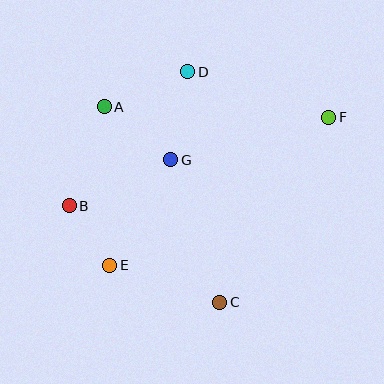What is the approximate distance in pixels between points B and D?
The distance between B and D is approximately 179 pixels.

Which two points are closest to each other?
Points B and E are closest to each other.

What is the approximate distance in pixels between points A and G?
The distance between A and G is approximately 85 pixels.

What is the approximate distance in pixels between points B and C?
The distance between B and C is approximately 179 pixels.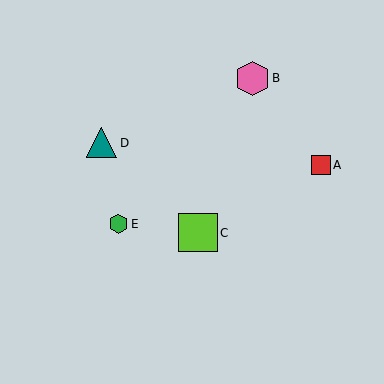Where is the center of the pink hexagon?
The center of the pink hexagon is at (252, 78).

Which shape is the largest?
The lime square (labeled C) is the largest.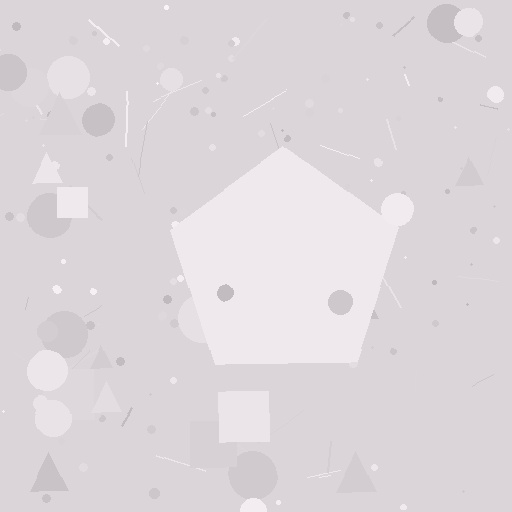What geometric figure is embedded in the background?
A pentagon is embedded in the background.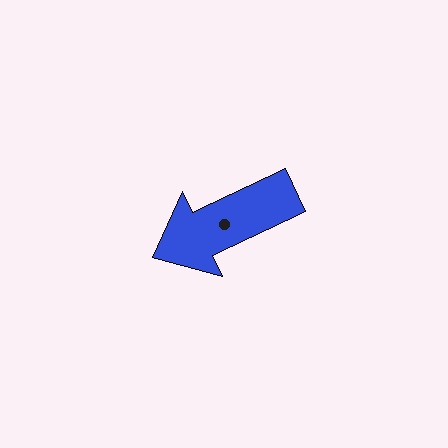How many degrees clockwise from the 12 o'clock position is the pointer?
Approximately 245 degrees.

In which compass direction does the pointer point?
Southwest.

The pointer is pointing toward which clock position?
Roughly 8 o'clock.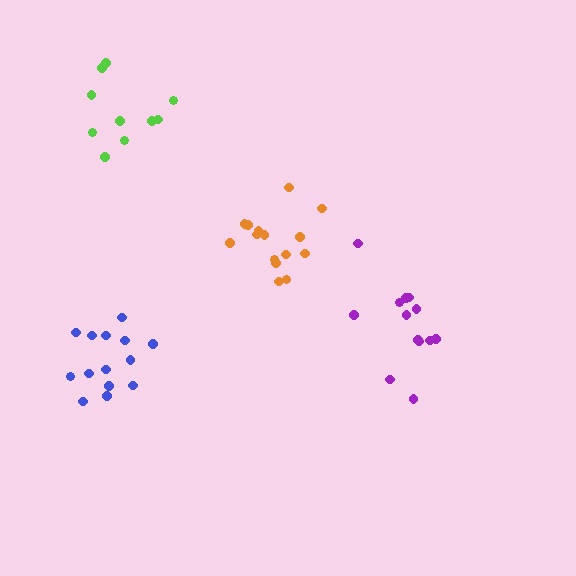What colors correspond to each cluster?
The clusters are colored: orange, purple, blue, lime.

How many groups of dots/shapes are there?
There are 4 groups.